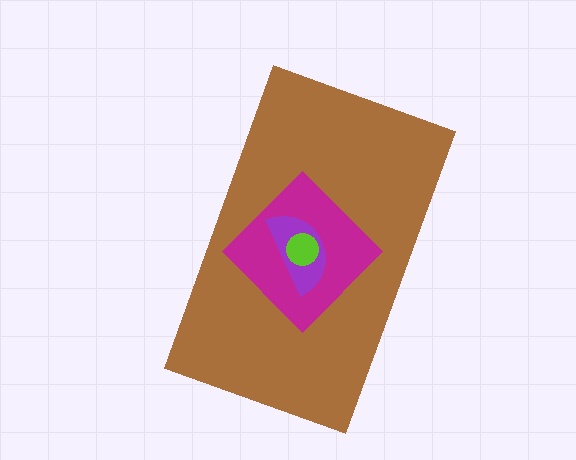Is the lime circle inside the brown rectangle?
Yes.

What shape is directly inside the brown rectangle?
The magenta diamond.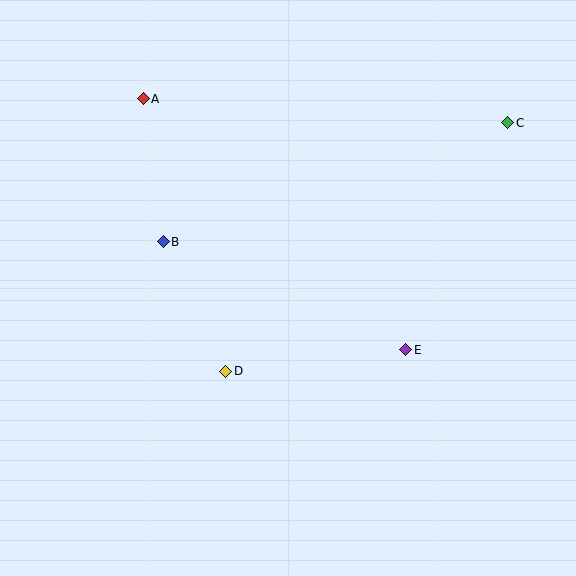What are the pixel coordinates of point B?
Point B is at (163, 242).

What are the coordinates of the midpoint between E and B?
The midpoint between E and B is at (285, 296).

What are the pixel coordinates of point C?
Point C is at (508, 123).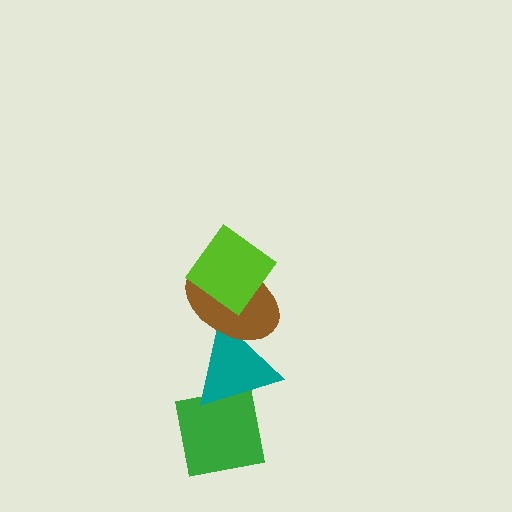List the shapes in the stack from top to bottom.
From top to bottom: the lime diamond, the brown ellipse, the teal triangle, the green square.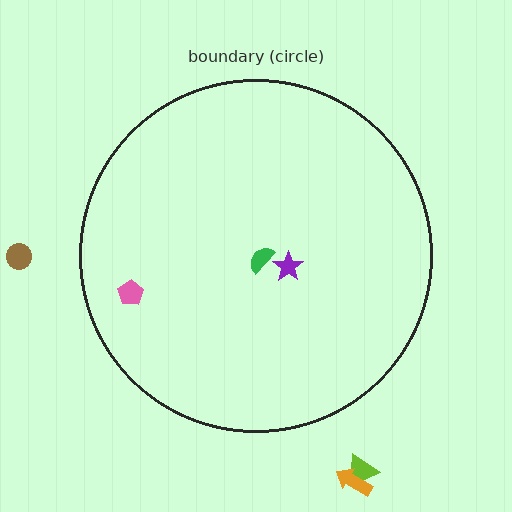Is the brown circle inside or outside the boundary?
Outside.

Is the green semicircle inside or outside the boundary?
Inside.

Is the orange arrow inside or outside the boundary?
Outside.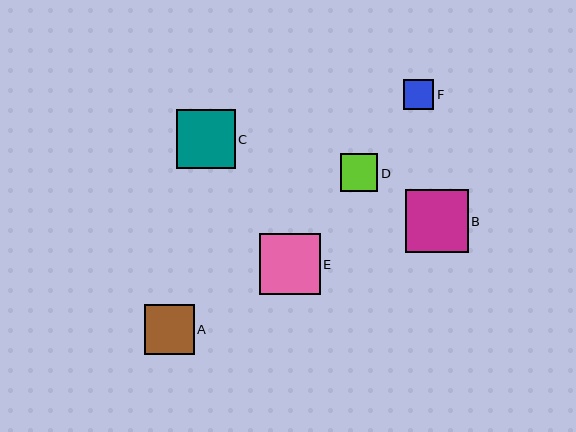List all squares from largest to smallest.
From largest to smallest: B, E, C, A, D, F.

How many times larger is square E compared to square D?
Square E is approximately 1.6 times the size of square D.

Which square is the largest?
Square B is the largest with a size of approximately 63 pixels.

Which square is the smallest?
Square F is the smallest with a size of approximately 30 pixels.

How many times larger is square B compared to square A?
Square B is approximately 1.3 times the size of square A.